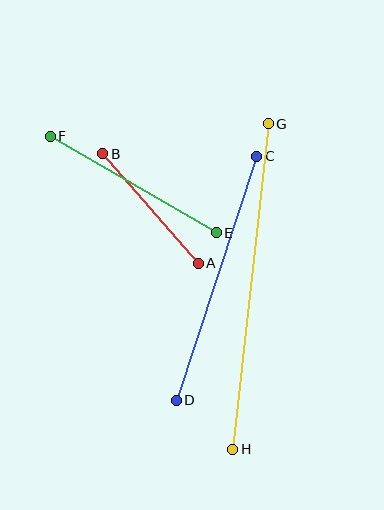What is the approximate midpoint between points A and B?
The midpoint is at approximately (150, 209) pixels.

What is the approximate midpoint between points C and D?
The midpoint is at approximately (217, 278) pixels.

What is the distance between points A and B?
The distance is approximately 145 pixels.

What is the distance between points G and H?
The distance is approximately 327 pixels.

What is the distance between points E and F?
The distance is approximately 192 pixels.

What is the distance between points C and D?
The distance is approximately 257 pixels.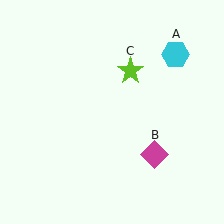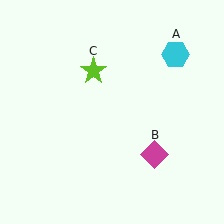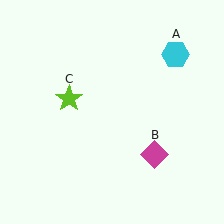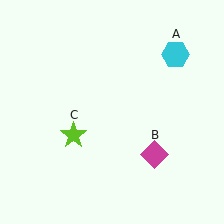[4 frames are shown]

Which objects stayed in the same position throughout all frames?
Cyan hexagon (object A) and magenta diamond (object B) remained stationary.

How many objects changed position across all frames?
1 object changed position: lime star (object C).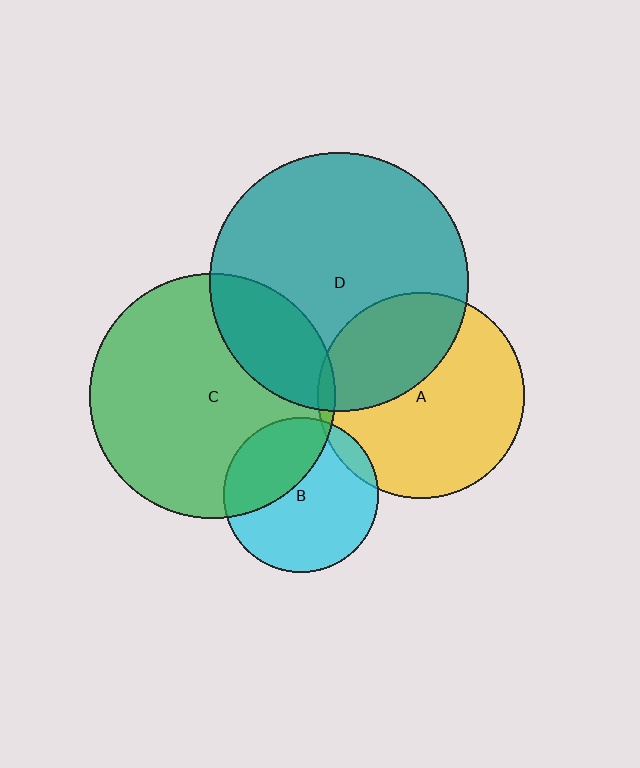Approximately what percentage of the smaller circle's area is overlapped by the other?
Approximately 35%.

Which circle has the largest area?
Circle D (teal).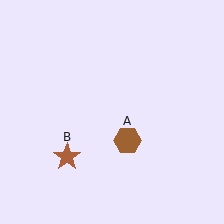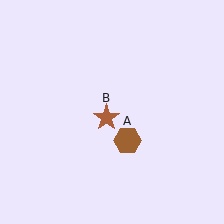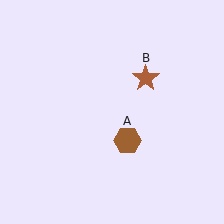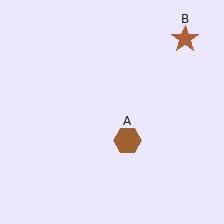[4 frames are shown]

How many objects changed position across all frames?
1 object changed position: brown star (object B).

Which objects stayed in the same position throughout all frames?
Brown hexagon (object A) remained stationary.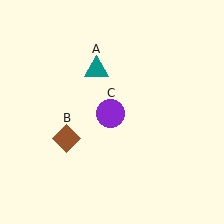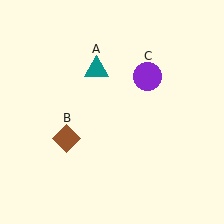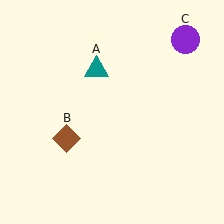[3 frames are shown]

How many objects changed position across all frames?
1 object changed position: purple circle (object C).